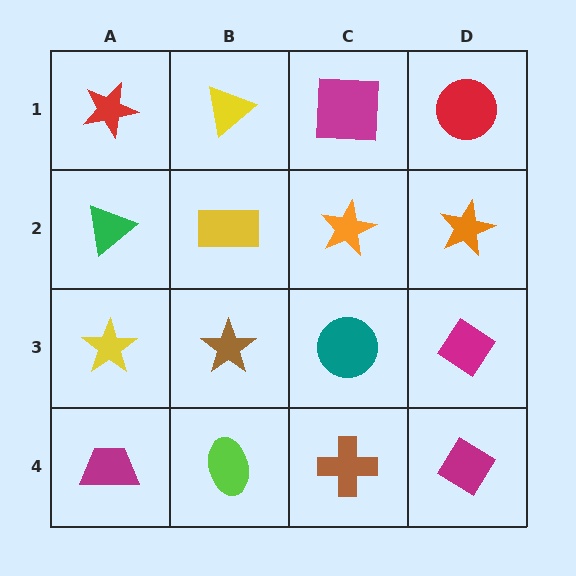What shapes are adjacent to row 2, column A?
A red star (row 1, column A), a yellow star (row 3, column A), a yellow rectangle (row 2, column B).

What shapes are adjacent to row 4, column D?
A magenta diamond (row 3, column D), a brown cross (row 4, column C).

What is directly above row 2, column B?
A yellow triangle.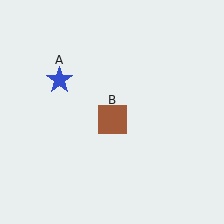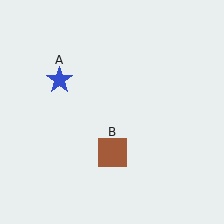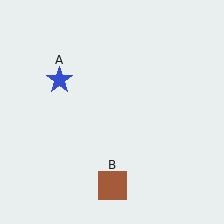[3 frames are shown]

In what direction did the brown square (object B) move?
The brown square (object B) moved down.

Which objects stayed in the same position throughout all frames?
Blue star (object A) remained stationary.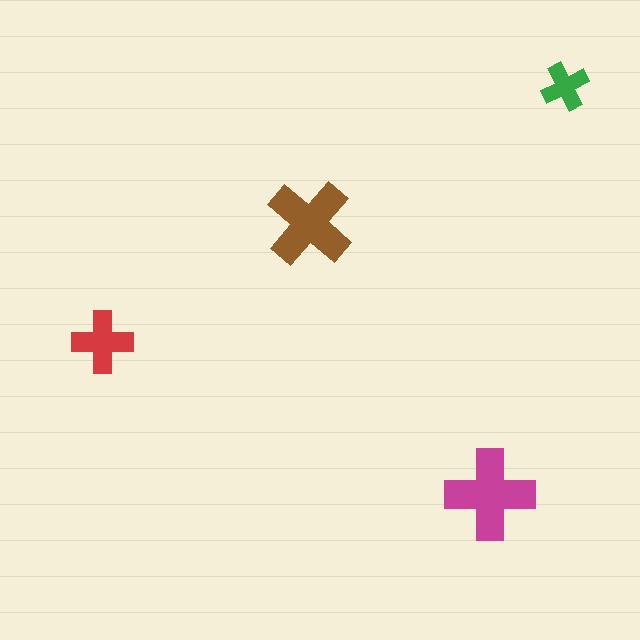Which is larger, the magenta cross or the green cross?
The magenta one.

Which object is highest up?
The green cross is topmost.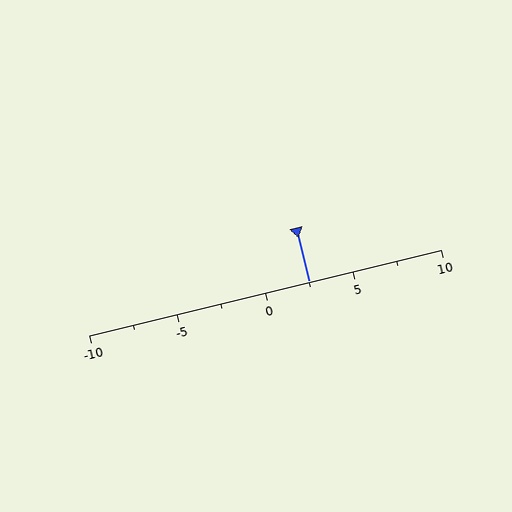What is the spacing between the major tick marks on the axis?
The major ticks are spaced 5 apart.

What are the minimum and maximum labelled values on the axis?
The axis runs from -10 to 10.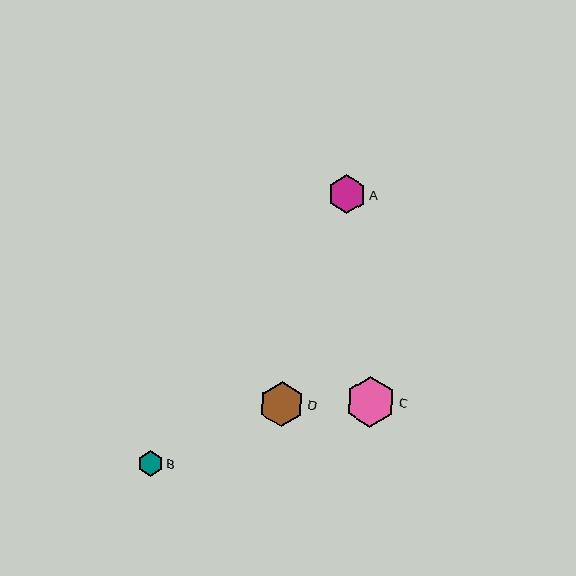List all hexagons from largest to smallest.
From largest to smallest: C, D, A, B.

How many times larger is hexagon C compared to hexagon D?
Hexagon C is approximately 1.1 times the size of hexagon D.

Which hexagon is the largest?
Hexagon C is the largest with a size of approximately 50 pixels.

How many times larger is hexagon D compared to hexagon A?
Hexagon D is approximately 1.2 times the size of hexagon A.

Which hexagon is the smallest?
Hexagon B is the smallest with a size of approximately 25 pixels.